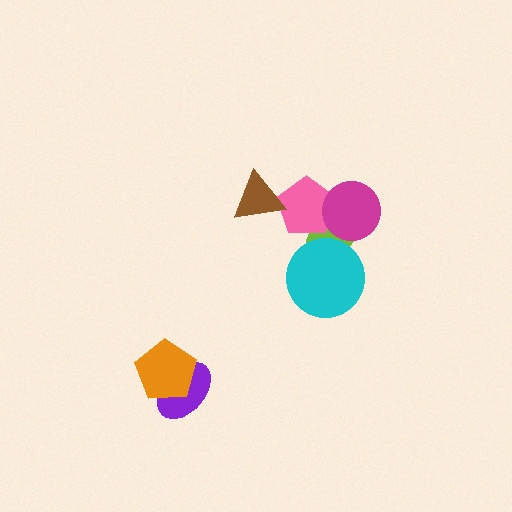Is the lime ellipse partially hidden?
Yes, it is partially covered by another shape.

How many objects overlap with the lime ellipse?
3 objects overlap with the lime ellipse.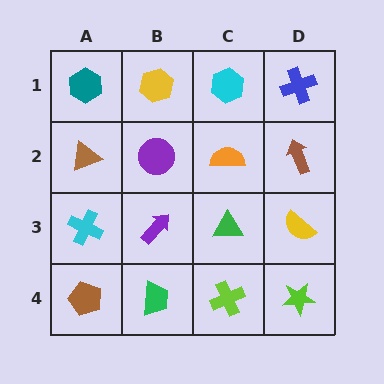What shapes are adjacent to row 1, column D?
A brown arrow (row 2, column D), a cyan hexagon (row 1, column C).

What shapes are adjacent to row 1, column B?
A purple circle (row 2, column B), a teal hexagon (row 1, column A), a cyan hexagon (row 1, column C).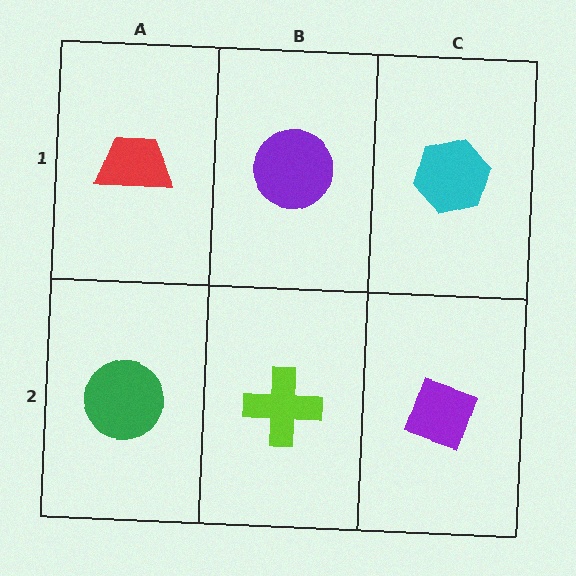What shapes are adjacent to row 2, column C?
A cyan hexagon (row 1, column C), a lime cross (row 2, column B).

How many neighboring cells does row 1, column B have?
3.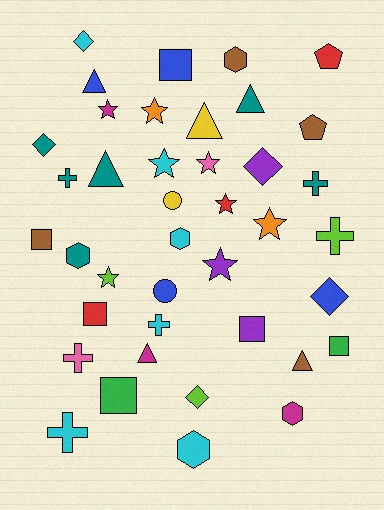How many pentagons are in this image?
There are 2 pentagons.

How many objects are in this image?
There are 40 objects.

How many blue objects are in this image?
There are 4 blue objects.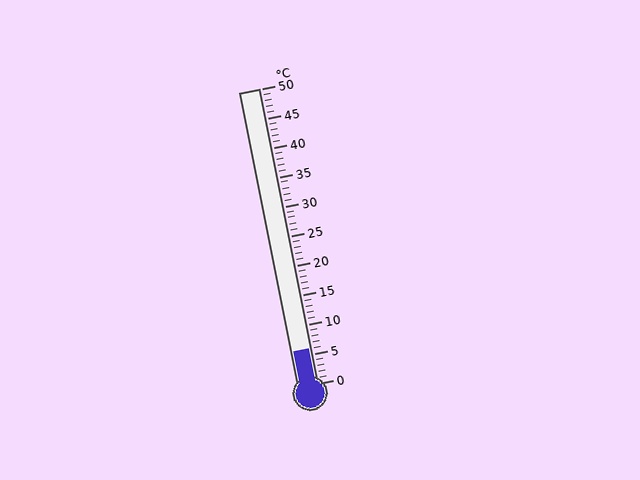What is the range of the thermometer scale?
The thermometer scale ranges from 0°C to 50°C.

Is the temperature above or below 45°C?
The temperature is below 45°C.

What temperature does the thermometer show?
The thermometer shows approximately 6°C.